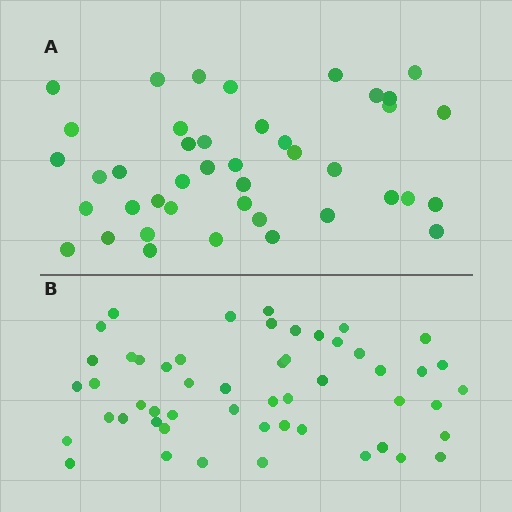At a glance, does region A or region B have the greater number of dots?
Region B (the bottom region) has more dots.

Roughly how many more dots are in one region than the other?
Region B has roughly 10 or so more dots than region A.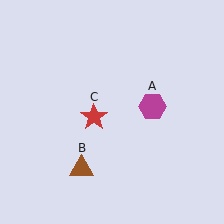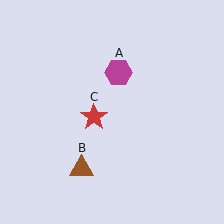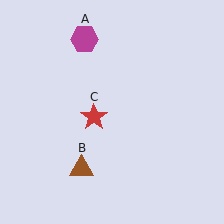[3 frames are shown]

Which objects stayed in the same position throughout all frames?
Brown triangle (object B) and red star (object C) remained stationary.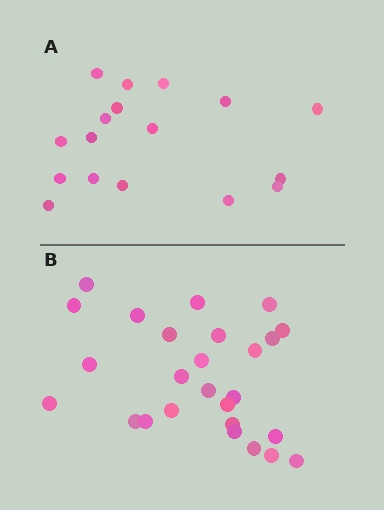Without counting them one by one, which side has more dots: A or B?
Region B (the bottom region) has more dots.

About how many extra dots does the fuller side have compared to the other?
Region B has roughly 8 or so more dots than region A.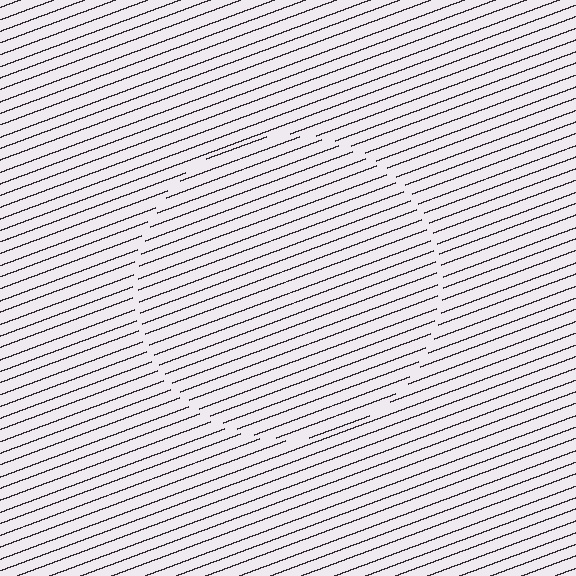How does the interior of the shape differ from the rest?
The interior of the shape contains the same grating, shifted by half a period — the contour is defined by the phase discontinuity where line-ends from the inner and outer gratings abut.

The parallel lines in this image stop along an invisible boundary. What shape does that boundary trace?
An illusory circle. The interior of the shape contains the same grating, shifted by half a period — the contour is defined by the phase discontinuity where line-ends from the inner and outer gratings abut.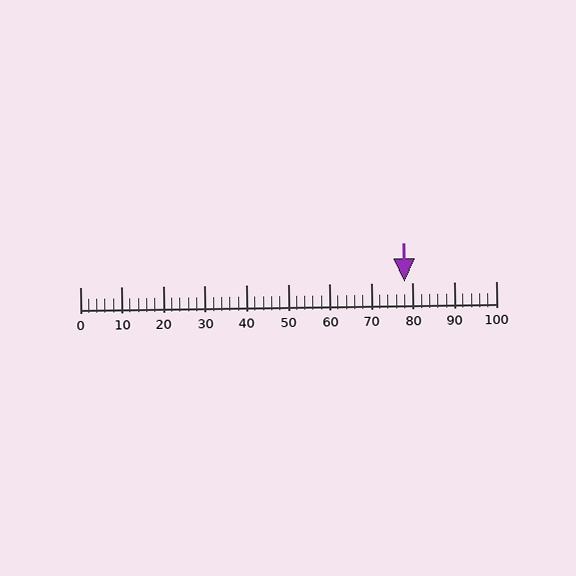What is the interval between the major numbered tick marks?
The major tick marks are spaced 10 units apart.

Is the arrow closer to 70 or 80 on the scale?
The arrow is closer to 80.